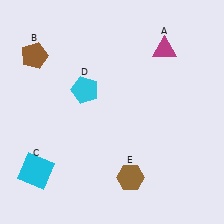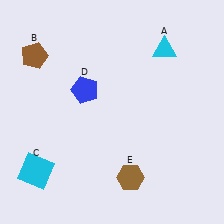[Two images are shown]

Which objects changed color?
A changed from magenta to cyan. D changed from cyan to blue.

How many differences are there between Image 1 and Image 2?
There are 2 differences between the two images.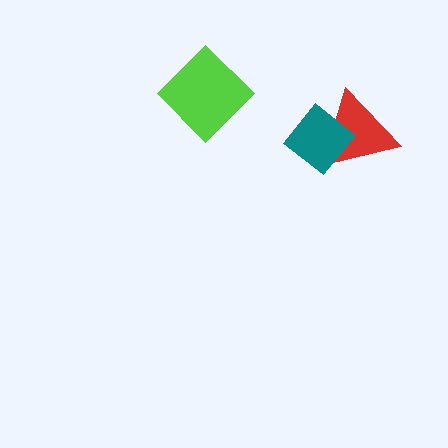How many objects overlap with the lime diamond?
0 objects overlap with the lime diamond.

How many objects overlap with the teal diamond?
1 object overlaps with the teal diamond.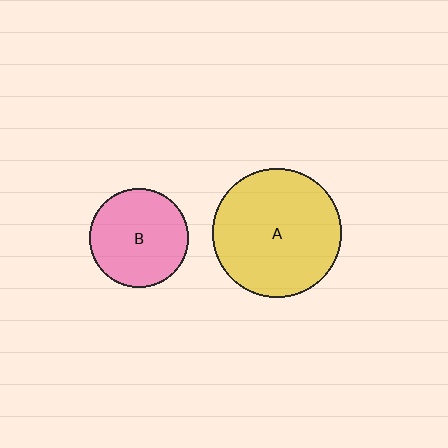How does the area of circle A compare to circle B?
Approximately 1.7 times.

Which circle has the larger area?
Circle A (yellow).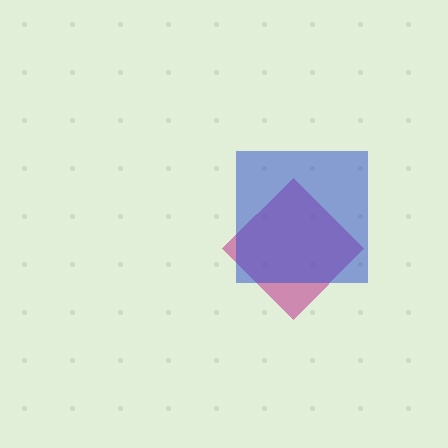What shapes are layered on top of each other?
The layered shapes are: a magenta diamond, a blue square.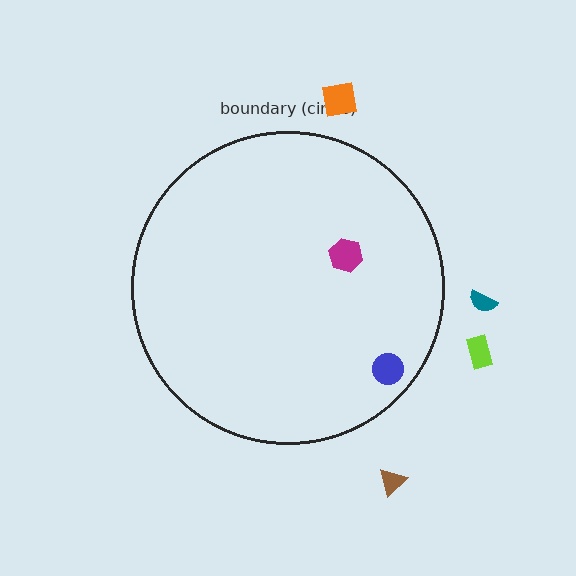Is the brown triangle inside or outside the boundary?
Outside.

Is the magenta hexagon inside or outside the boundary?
Inside.